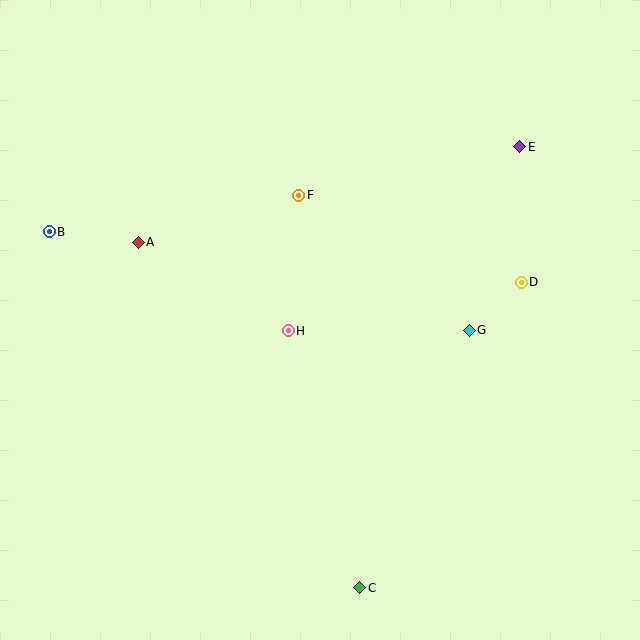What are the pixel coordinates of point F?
Point F is at (299, 195).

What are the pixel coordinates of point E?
Point E is at (520, 147).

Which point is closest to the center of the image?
Point H at (288, 331) is closest to the center.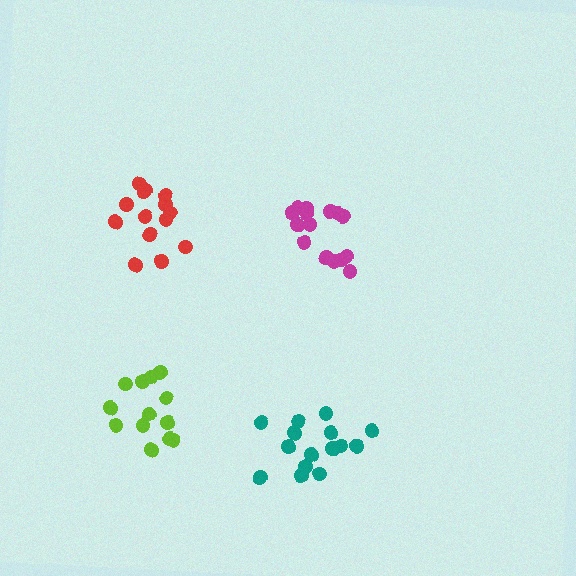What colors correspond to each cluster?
The clusters are colored: teal, magenta, red, lime.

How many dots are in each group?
Group 1: 15 dots, Group 2: 15 dots, Group 3: 14 dots, Group 4: 13 dots (57 total).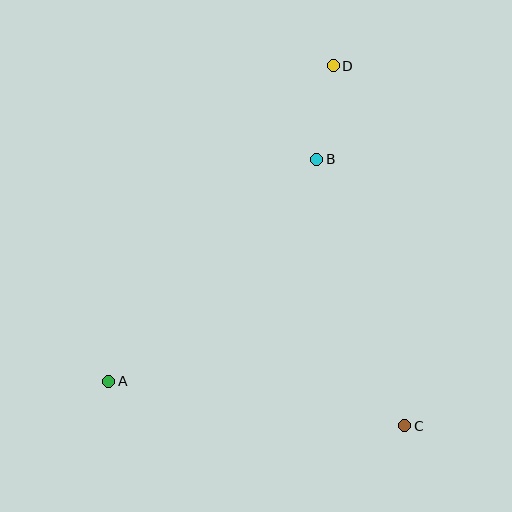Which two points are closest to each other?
Points B and D are closest to each other.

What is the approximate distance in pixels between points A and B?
The distance between A and B is approximately 304 pixels.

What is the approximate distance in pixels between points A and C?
The distance between A and C is approximately 299 pixels.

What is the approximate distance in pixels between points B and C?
The distance between B and C is approximately 281 pixels.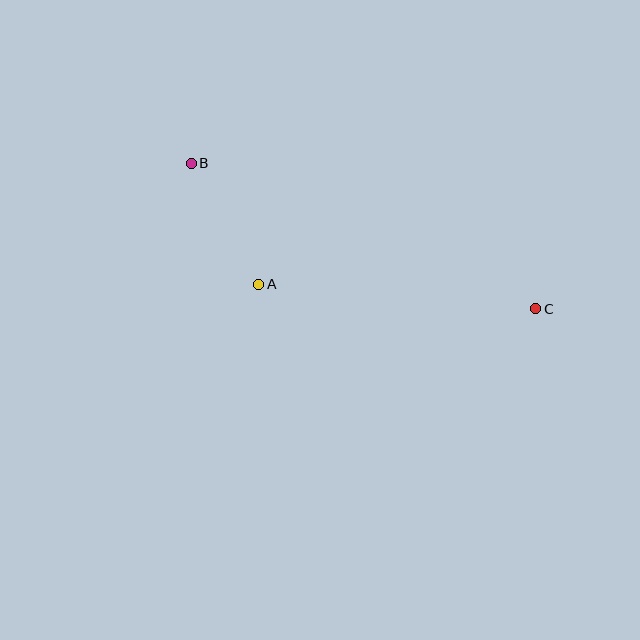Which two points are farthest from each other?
Points B and C are farthest from each other.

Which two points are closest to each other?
Points A and B are closest to each other.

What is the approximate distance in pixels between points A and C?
The distance between A and C is approximately 278 pixels.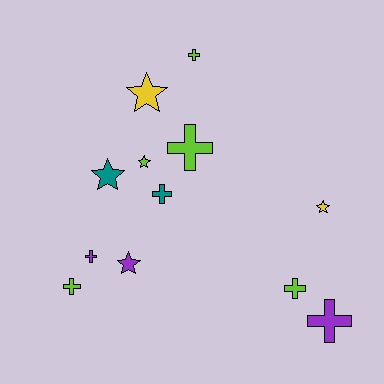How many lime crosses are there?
There are 4 lime crosses.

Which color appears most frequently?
Lime, with 5 objects.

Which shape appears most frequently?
Cross, with 7 objects.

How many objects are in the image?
There are 12 objects.